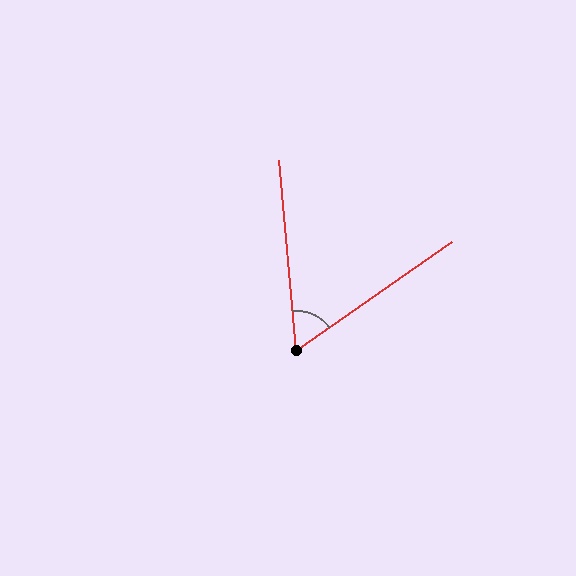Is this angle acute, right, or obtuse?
It is acute.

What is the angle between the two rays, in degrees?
Approximately 60 degrees.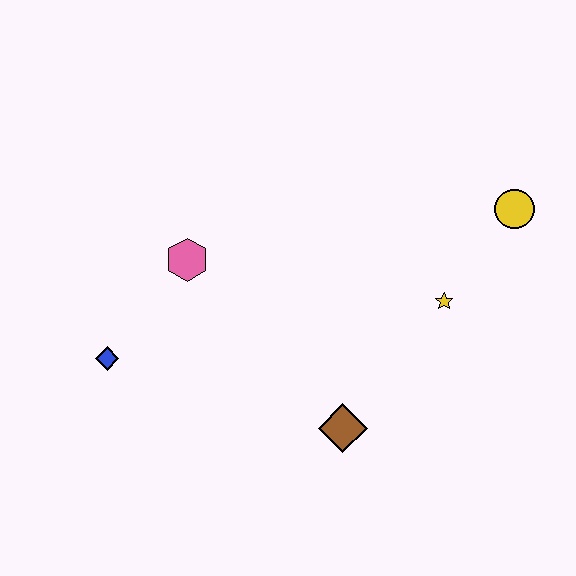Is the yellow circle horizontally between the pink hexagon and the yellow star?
No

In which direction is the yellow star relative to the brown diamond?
The yellow star is above the brown diamond.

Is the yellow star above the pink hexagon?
No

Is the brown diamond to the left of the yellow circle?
Yes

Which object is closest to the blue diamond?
The pink hexagon is closest to the blue diamond.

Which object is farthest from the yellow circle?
The blue diamond is farthest from the yellow circle.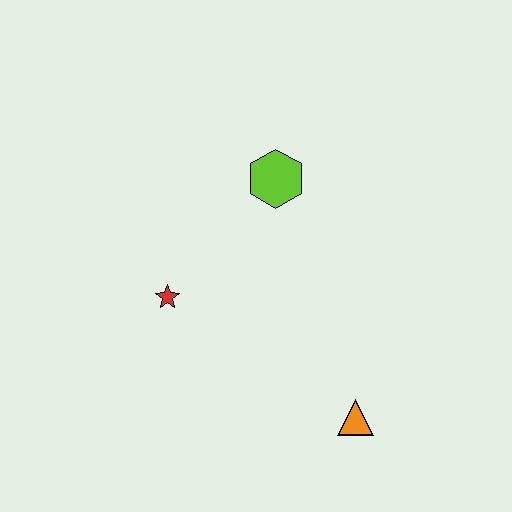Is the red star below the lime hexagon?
Yes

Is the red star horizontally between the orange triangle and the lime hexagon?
No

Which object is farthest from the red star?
The orange triangle is farthest from the red star.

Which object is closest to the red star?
The lime hexagon is closest to the red star.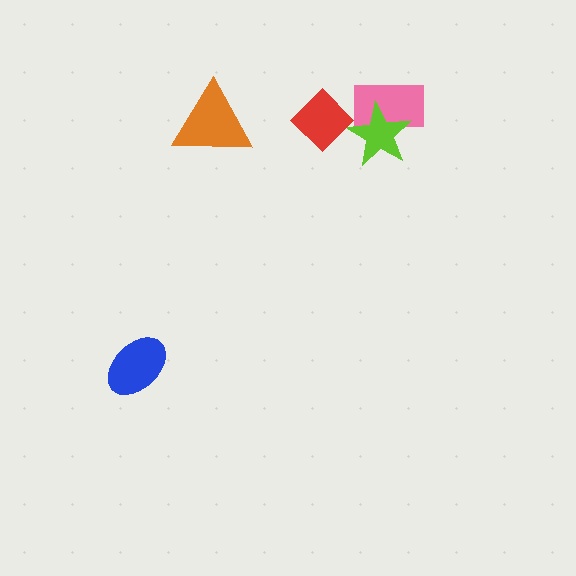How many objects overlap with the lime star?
2 objects overlap with the lime star.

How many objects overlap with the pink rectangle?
1 object overlaps with the pink rectangle.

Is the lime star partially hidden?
Yes, it is partially covered by another shape.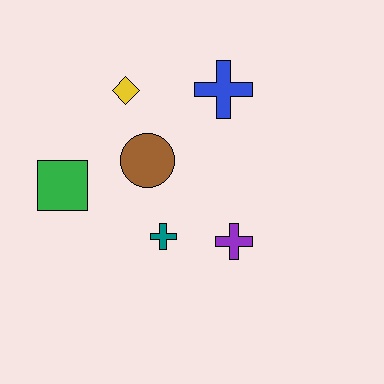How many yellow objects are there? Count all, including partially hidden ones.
There is 1 yellow object.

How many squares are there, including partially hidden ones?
There is 1 square.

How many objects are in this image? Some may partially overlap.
There are 6 objects.